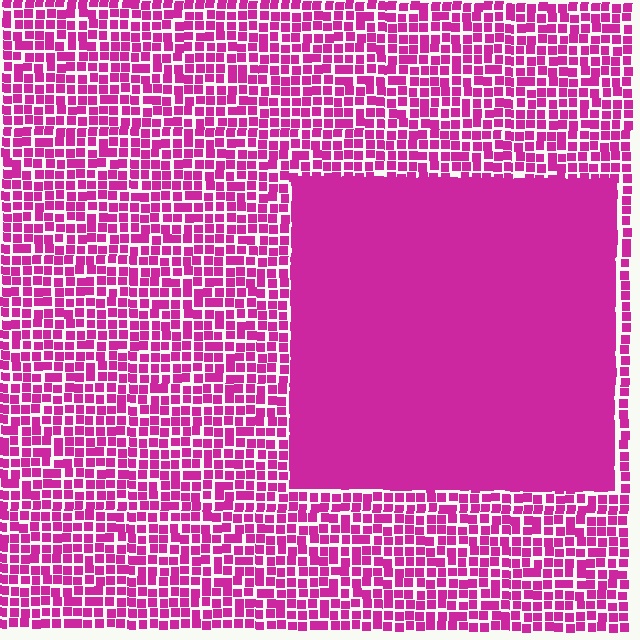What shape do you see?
I see a rectangle.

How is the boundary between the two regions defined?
The boundary is defined by a change in element density (approximately 2.8x ratio). All elements are the same color, size, and shape.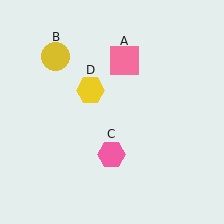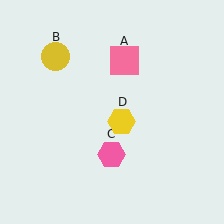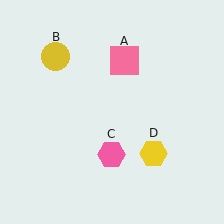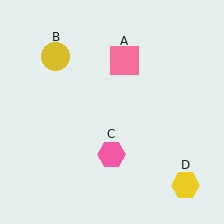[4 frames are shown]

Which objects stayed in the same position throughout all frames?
Pink square (object A) and yellow circle (object B) and pink hexagon (object C) remained stationary.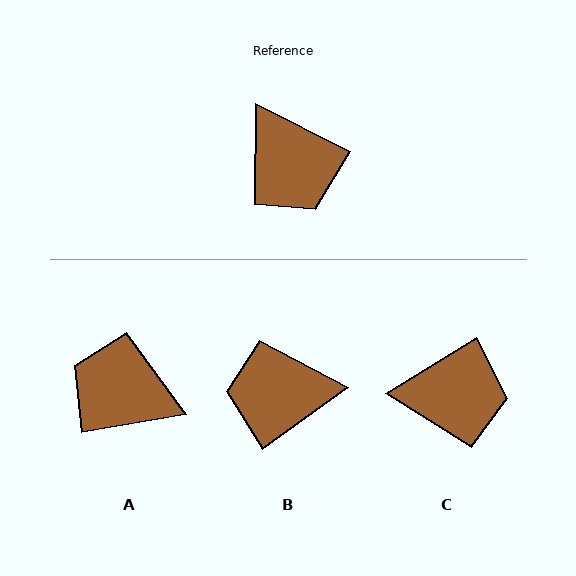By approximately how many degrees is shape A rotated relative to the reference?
Approximately 143 degrees clockwise.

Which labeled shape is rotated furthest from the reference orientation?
A, about 143 degrees away.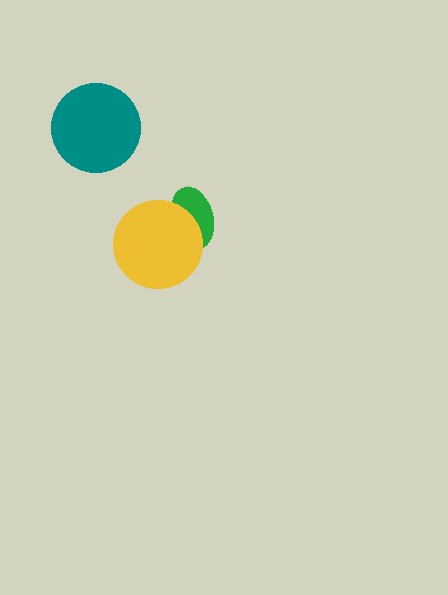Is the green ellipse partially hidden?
Yes, it is partially covered by another shape.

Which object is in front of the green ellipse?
The yellow circle is in front of the green ellipse.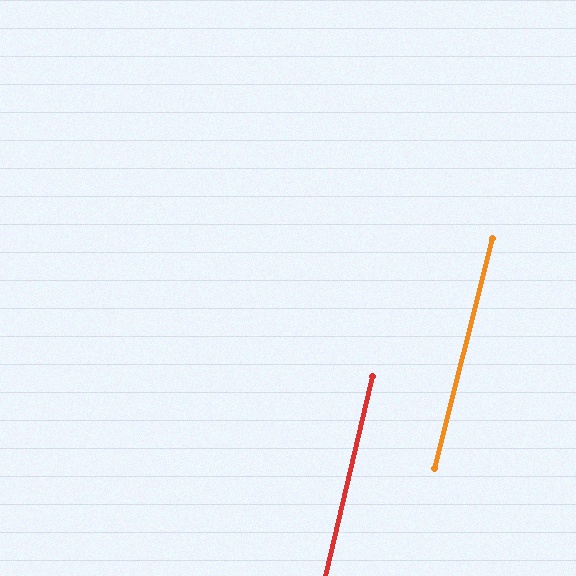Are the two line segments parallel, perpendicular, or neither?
Parallel — their directions differ by only 1.0°.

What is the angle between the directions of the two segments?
Approximately 1 degree.